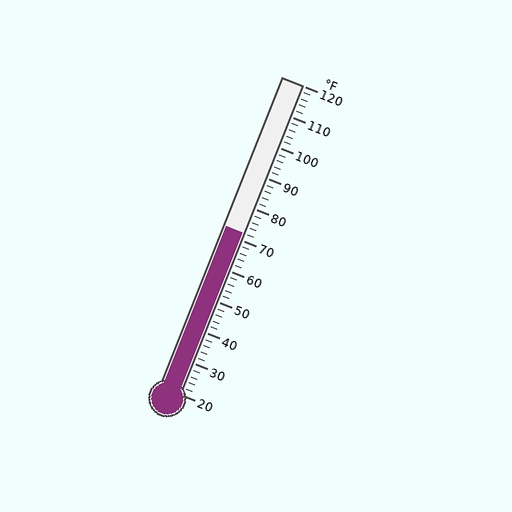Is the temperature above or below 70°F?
The temperature is above 70°F.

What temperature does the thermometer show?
The thermometer shows approximately 72°F.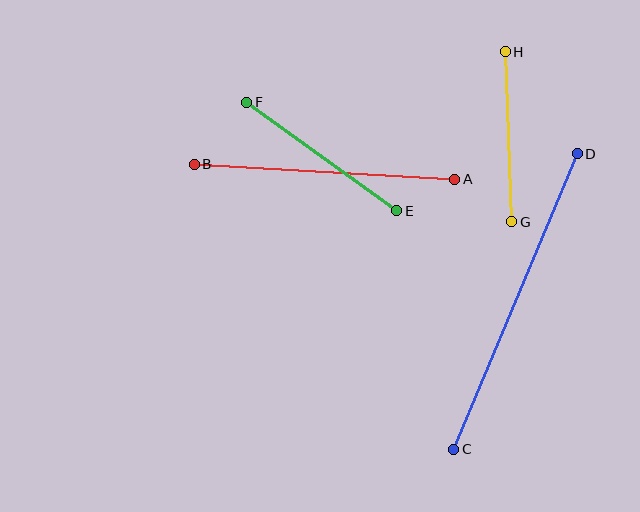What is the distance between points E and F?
The distance is approximately 185 pixels.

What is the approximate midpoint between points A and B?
The midpoint is at approximately (324, 172) pixels.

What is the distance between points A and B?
The distance is approximately 261 pixels.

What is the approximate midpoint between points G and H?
The midpoint is at approximately (508, 137) pixels.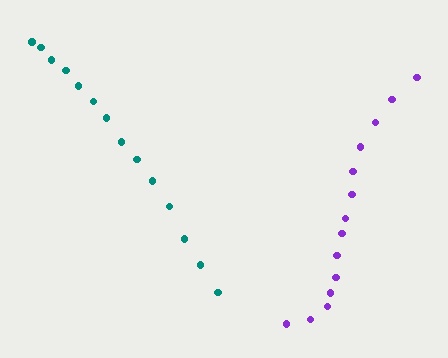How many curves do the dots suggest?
There are 2 distinct paths.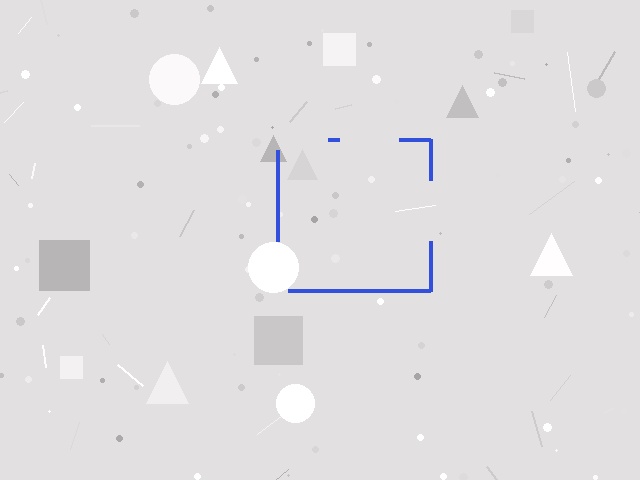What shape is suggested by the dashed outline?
The dashed outline suggests a square.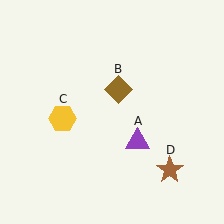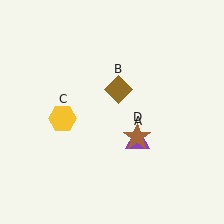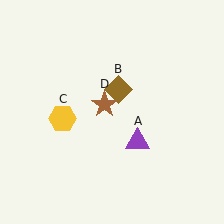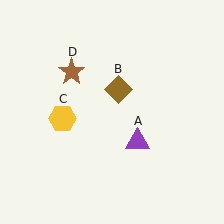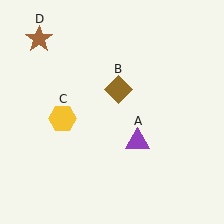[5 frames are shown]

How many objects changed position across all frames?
1 object changed position: brown star (object D).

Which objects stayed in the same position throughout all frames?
Purple triangle (object A) and brown diamond (object B) and yellow hexagon (object C) remained stationary.